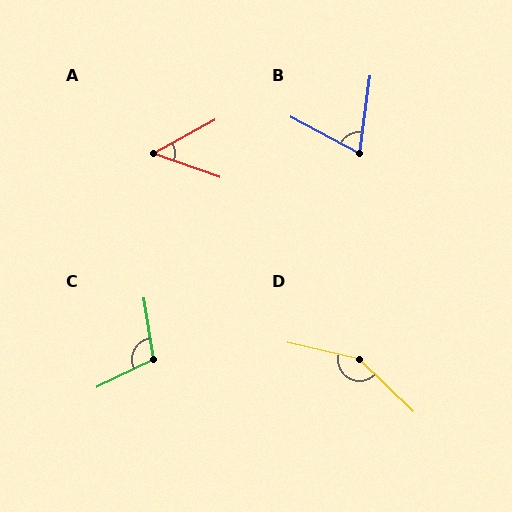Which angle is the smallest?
A, at approximately 48 degrees.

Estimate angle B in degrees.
Approximately 70 degrees.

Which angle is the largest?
D, at approximately 149 degrees.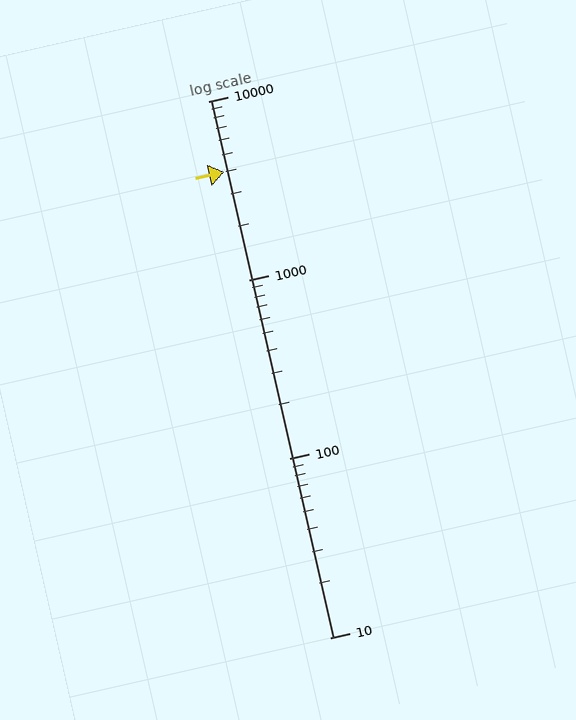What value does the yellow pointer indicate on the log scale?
The pointer indicates approximately 4000.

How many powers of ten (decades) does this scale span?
The scale spans 3 decades, from 10 to 10000.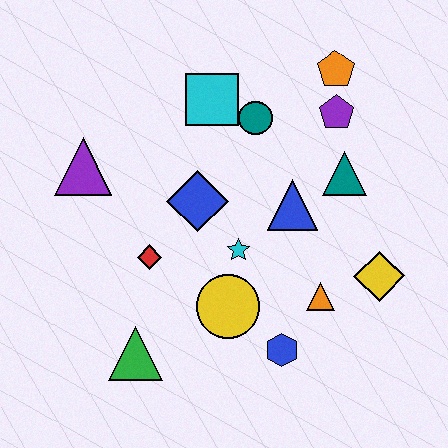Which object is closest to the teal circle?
The cyan square is closest to the teal circle.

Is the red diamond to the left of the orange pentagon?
Yes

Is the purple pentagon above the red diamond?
Yes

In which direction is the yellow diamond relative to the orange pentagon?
The yellow diamond is below the orange pentagon.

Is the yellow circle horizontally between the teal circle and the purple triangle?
Yes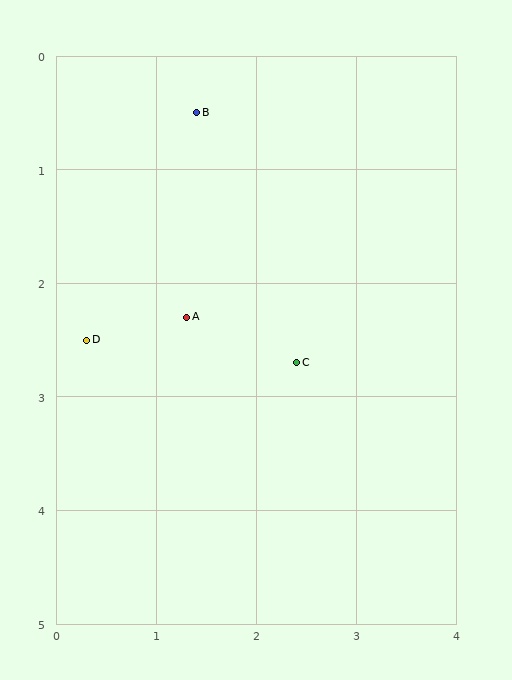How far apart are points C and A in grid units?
Points C and A are about 1.2 grid units apart.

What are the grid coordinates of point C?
Point C is at approximately (2.4, 2.7).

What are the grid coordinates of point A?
Point A is at approximately (1.3, 2.3).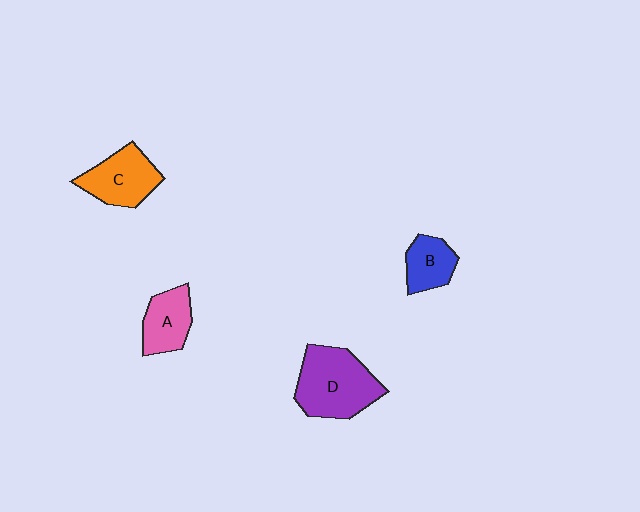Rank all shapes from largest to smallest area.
From largest to smallest: D (purple), C (orange), A (pink), B (blue).